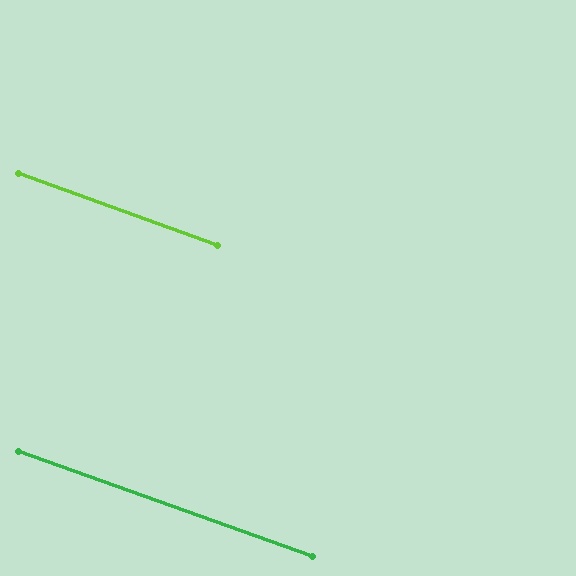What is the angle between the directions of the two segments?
Approximately 0 degrees.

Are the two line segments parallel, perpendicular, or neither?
Parallel — their directions differ by only 0.4°.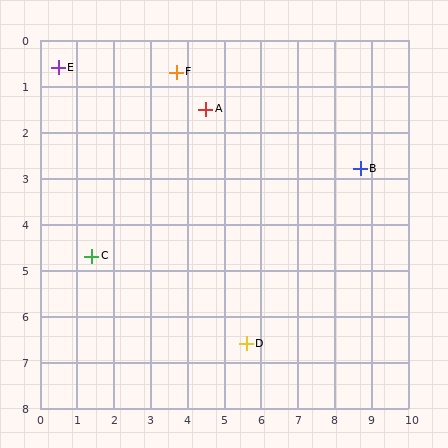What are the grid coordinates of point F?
Point F is at approximately (3.7, 0.7).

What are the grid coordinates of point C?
Point C is at approximately (1.4, 4.7).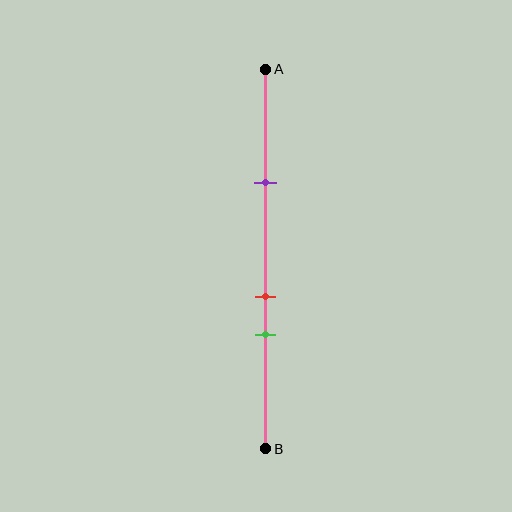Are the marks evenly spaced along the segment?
No, the marks are not evenly spaced.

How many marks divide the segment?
There are 3 marks dividing the segment.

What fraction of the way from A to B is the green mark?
The green mark is approximately 70% (0.7) of the way from A to B.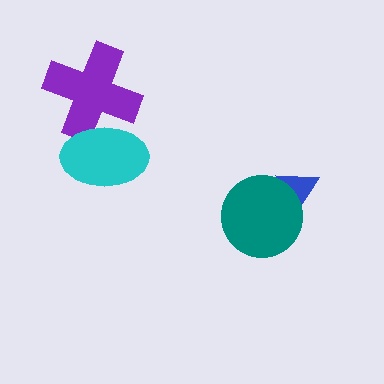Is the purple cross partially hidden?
Yes, it is partially covered by another shape.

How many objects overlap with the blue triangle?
1 object overlaps with the blue triangle.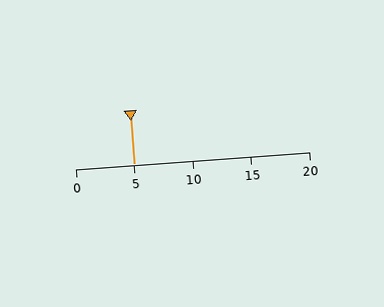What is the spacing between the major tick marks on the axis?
The major ticks are spaced 5 apart.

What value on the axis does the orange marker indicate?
The marker indicates approximately 5.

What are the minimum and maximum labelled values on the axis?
The axis runs from 0 to 20.